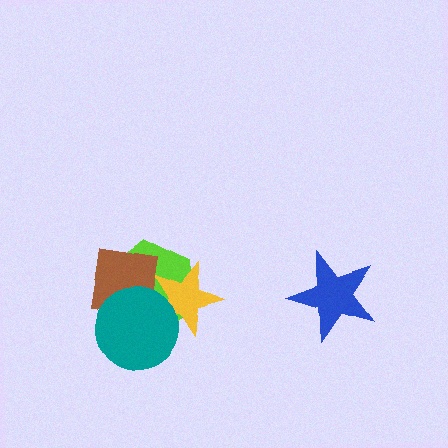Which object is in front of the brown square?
The teal circle is in front of the brown square.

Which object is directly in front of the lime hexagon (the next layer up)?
The yellow star is directly in front of the lime hexagon.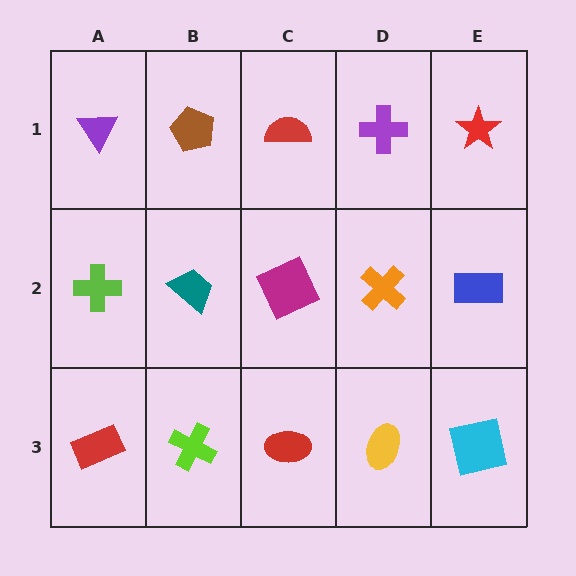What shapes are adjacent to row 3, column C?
A magenta square (row 2, column C), a lime cross (row 3, column B), a yellow ellipse (row 3, column D).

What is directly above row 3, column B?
A teal trapezoid.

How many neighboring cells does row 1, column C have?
3.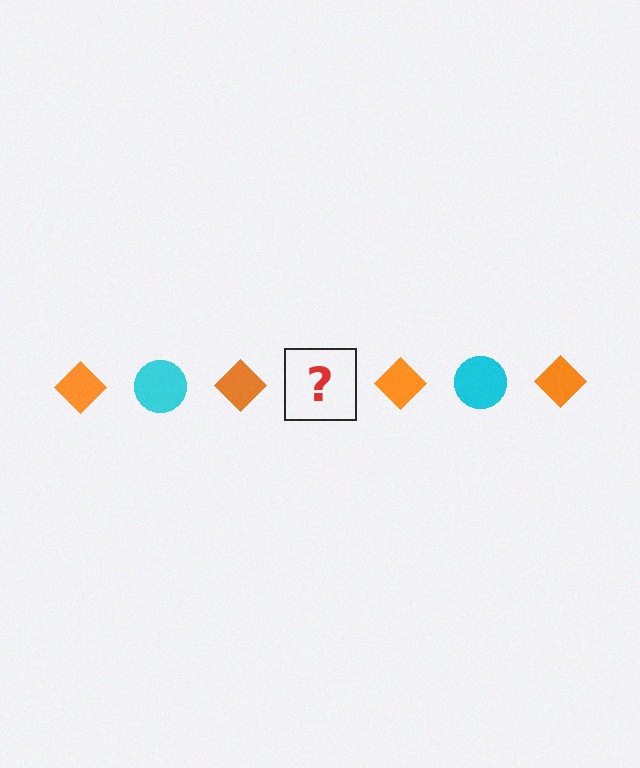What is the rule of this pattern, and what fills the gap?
The rule is that the pattern alternates between orange diamond and cyan circle. The gap should be filled with a cyan circle.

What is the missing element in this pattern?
The missing element is a cyan circle.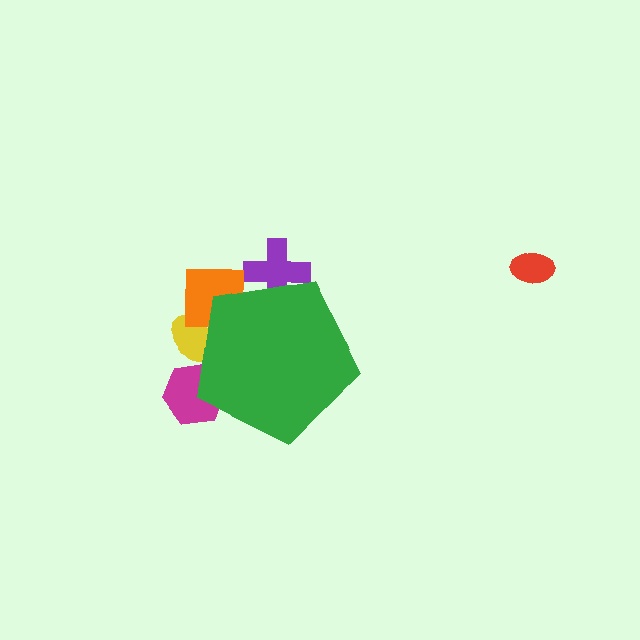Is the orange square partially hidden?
Yes, the orange square is partially hidden behind the green pentagon.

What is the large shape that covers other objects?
A green pentagon.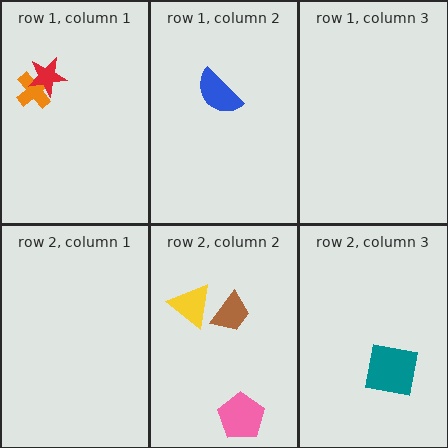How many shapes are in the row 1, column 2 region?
1.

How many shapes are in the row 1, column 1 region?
2.